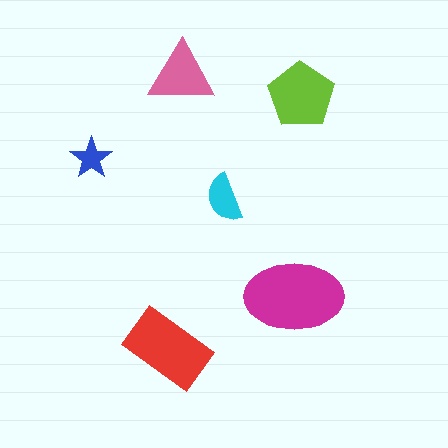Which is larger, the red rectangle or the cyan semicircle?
The red rectangle.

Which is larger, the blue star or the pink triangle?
The pink triangle.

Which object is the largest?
The magenta ellipse.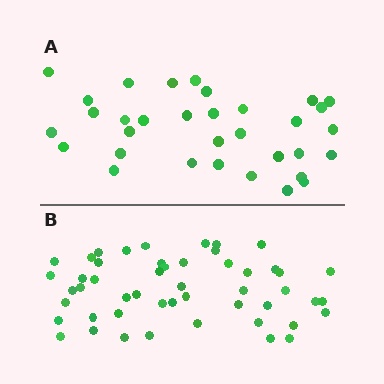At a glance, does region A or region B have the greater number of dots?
Region B (the bottom region) has more dots.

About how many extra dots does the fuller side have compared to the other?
Region B has approximately 15 more dots than region A.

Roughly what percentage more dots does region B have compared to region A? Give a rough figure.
About 50% more.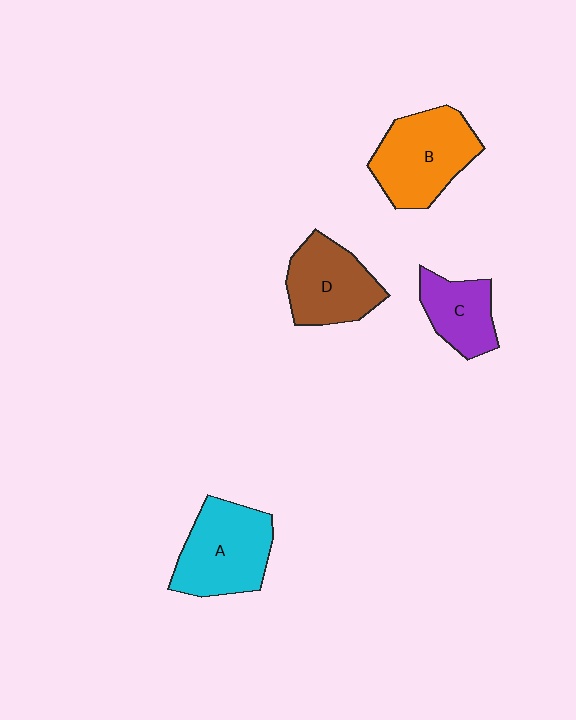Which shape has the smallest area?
Shape C (purple).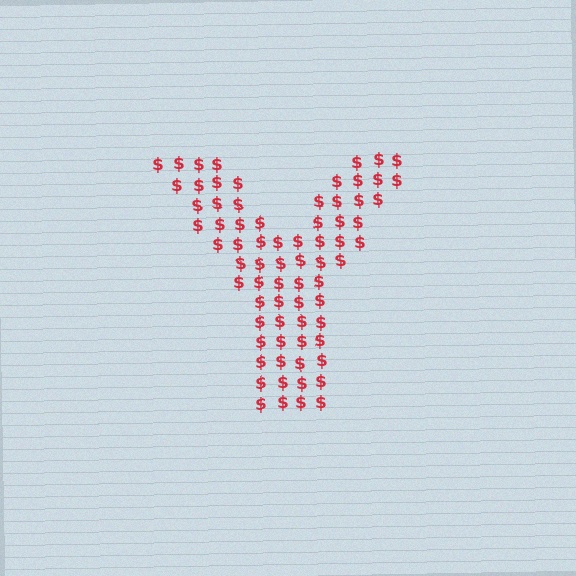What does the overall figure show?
The overall figure shows the letter Y.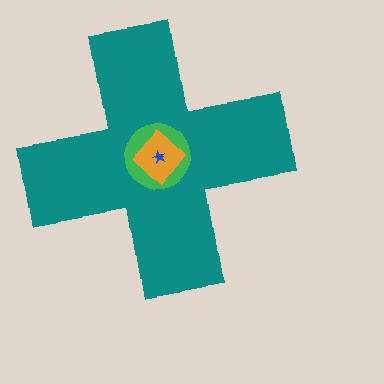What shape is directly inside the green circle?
The orange diamond.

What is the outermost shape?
The teal cross.